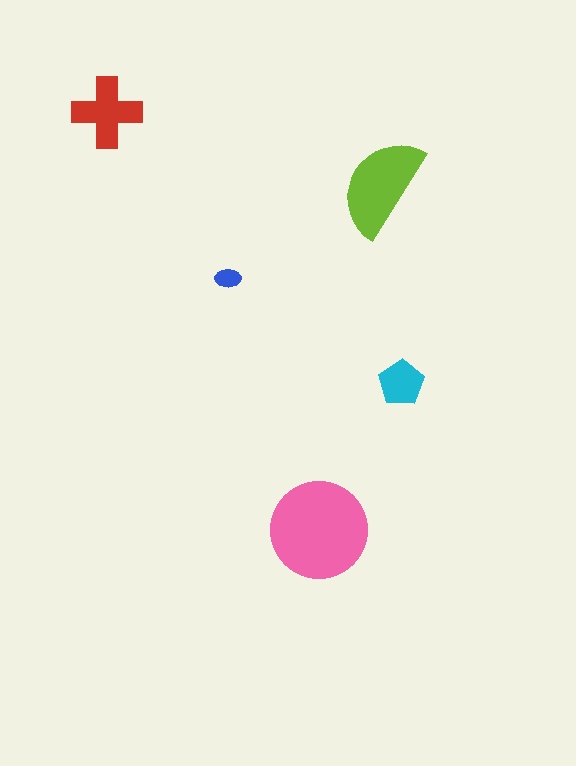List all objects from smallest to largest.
The blue ellipse, the cyan pentagon, the red cross, the lime semicircle, the pink circle.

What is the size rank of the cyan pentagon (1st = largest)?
4th.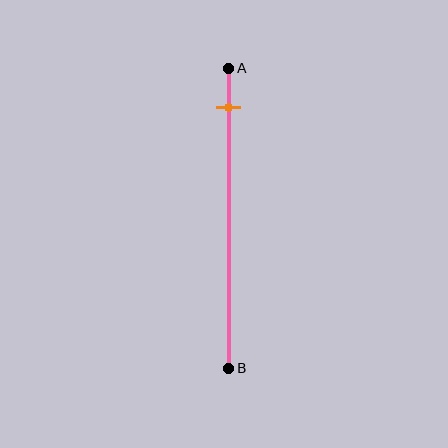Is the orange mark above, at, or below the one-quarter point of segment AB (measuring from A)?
The orange mark is above the one-quarter point of segment AB.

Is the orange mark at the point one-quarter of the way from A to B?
No, the mark is at about 15% from A, not at the 25% one-quarter point.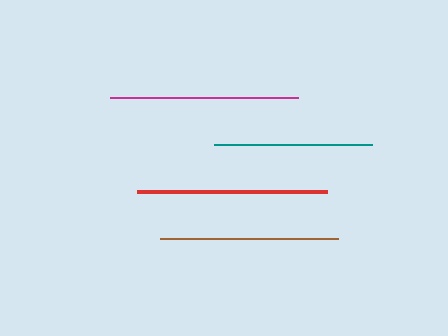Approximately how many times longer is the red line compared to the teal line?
The red line is approximately 1.2 times the length of the teal line.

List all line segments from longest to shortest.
From longest to shortest: red, magenta, brown, teal.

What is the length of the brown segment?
The brown segment is approximately 178 pixels long.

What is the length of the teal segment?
The teal segment is approximately 158 pixels long.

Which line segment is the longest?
The red line is the longest at approximately 190 pixels.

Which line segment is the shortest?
The teal line is the shortest at approximately 158 pixels.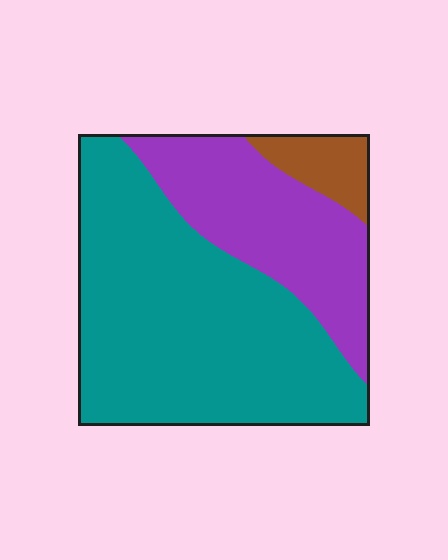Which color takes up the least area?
Brown, at roughly 10%.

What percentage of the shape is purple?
Purple takes up between a sixth and a third of the shape.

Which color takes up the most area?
Teal, at roughly 60%.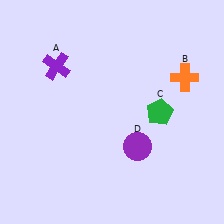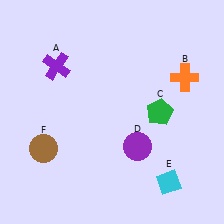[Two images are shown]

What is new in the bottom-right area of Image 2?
A cyan diamond (E) was added in the bottom-right area of Image 2.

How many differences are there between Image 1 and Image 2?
There are 2 differences between the two images.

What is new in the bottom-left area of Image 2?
A brown circle (F) was added in the bottom-left area of Image 2.